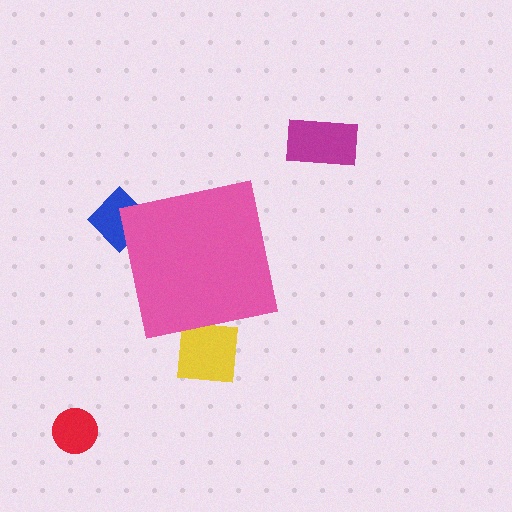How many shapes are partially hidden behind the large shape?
2 shapes are partially hidden.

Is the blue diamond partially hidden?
Yes, the blue diamond is partially hidden behind the pink square.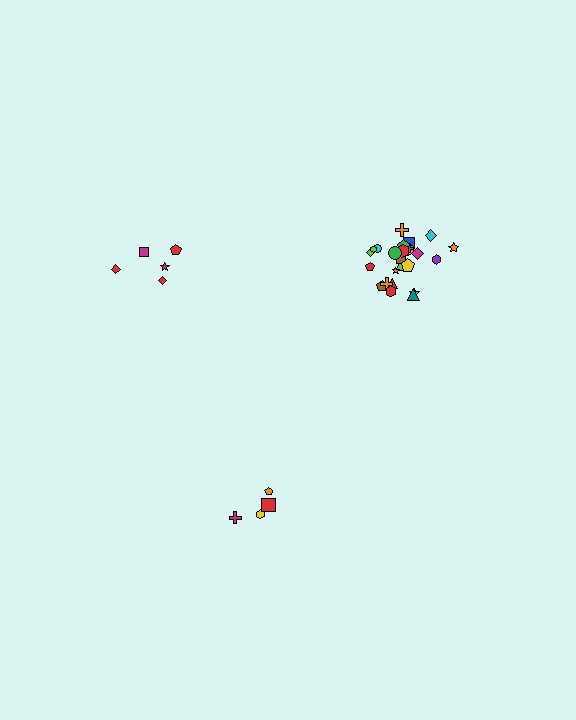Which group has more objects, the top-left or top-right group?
The top-right group.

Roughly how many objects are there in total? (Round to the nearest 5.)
Roughly 35 objects in total.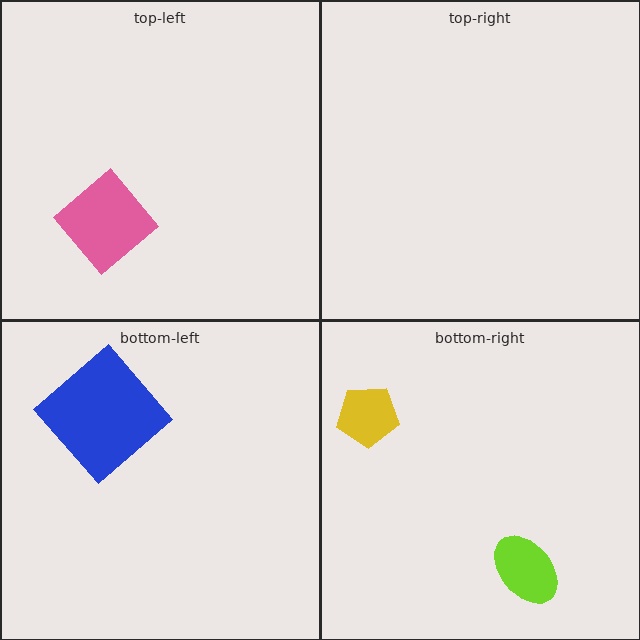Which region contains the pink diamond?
The top-left region.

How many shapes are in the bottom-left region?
1.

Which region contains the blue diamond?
The bottom-left region.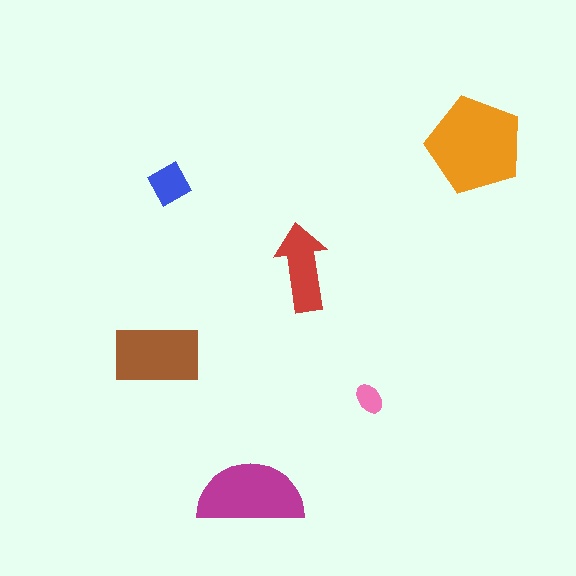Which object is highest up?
The orange pentagon is topmost.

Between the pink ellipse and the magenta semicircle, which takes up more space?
The magenta semicircle.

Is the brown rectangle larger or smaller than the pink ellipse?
Larger.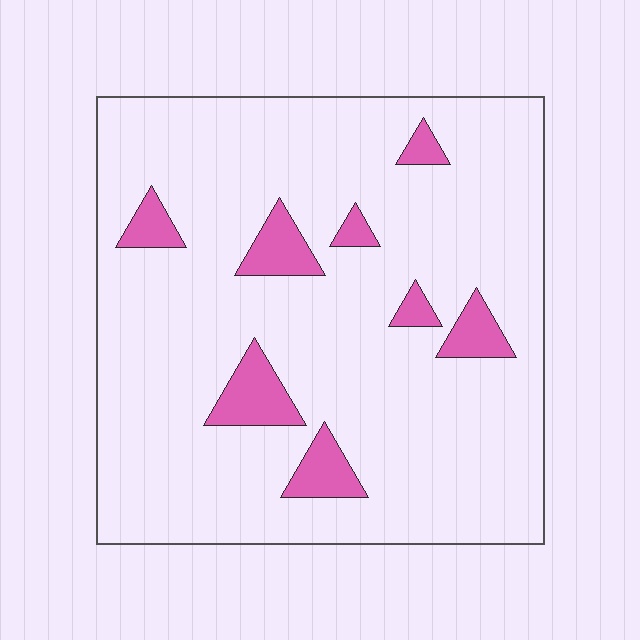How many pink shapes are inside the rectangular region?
8.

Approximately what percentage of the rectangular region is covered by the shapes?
Approximately 10%.